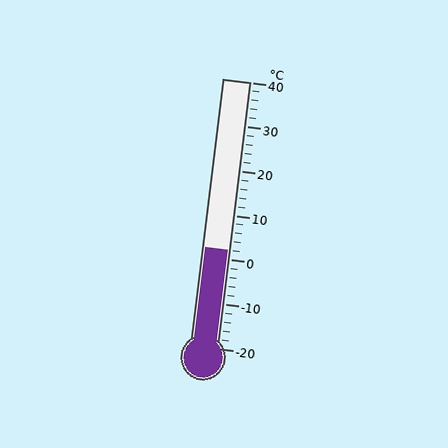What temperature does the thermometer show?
The thermometer shows approximately 2°C.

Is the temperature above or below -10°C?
The temperature is above -10°C.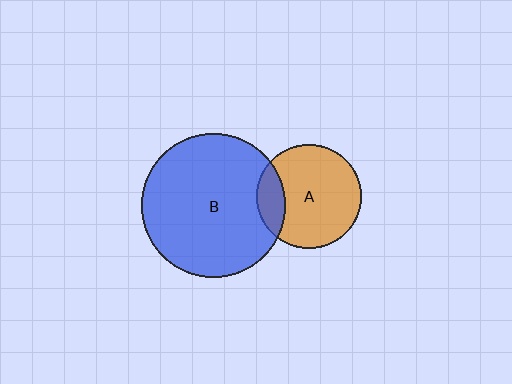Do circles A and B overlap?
Yes.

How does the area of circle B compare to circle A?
Approximately 1.9 times.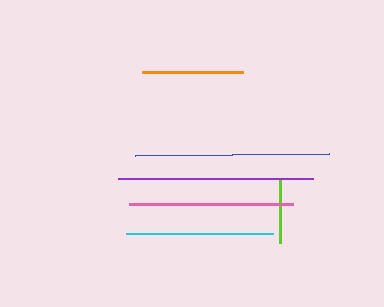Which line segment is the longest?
The purple line is the longest at approximately 195 pixels.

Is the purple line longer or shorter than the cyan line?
The purple line is longer than the cyan line.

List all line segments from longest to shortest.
From longest to shortest: purple, blue, pink, cyan, orange, lime.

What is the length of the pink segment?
The pink segment is approximately 164 pixels long.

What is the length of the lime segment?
The lime segment is approximately 65 pixels long.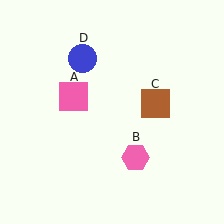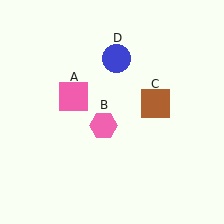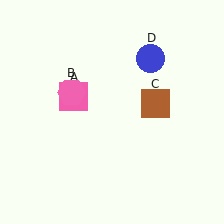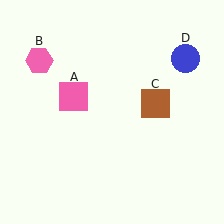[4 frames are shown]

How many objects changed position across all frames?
2 objects changed position: pink hexagon (object B), blue circle (object D).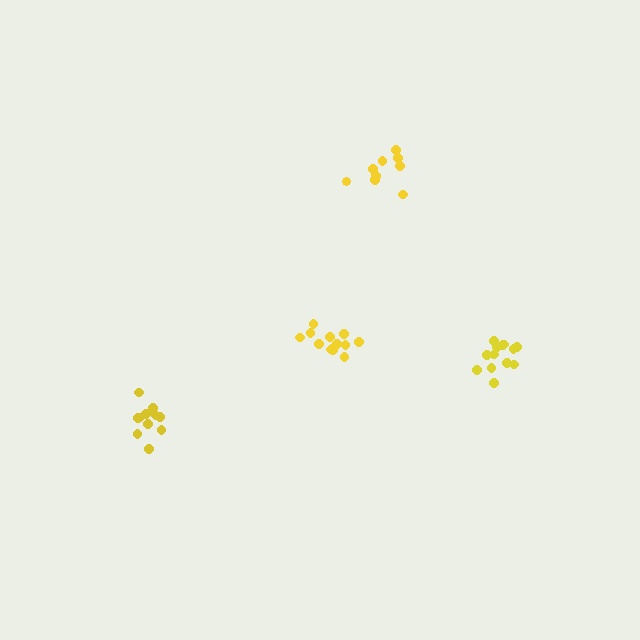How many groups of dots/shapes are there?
There are 4 groups.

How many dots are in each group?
Group 1: 10 dots, Group 2: 13 dots, Group 3: 13 dots, Group 4: 11 dots (47 total).